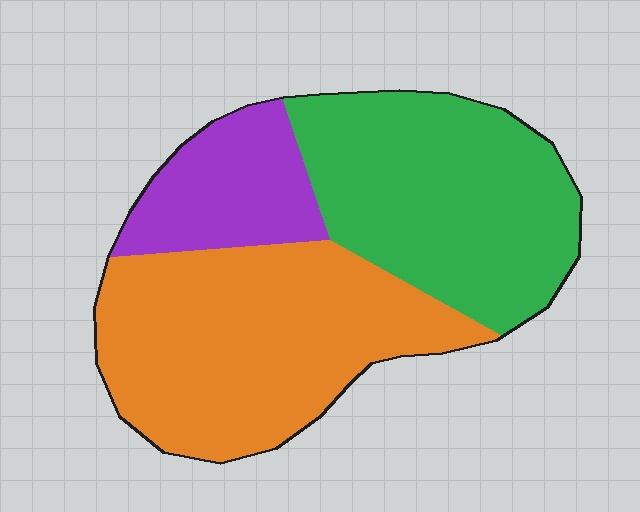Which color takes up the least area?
Purple, at roughly 15%.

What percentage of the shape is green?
Green covers around 40% of the shape.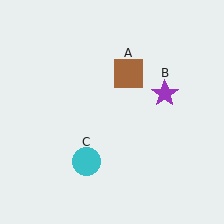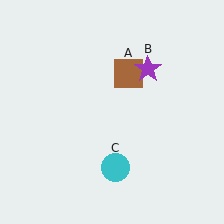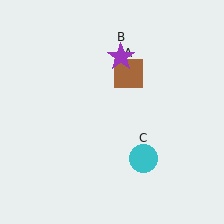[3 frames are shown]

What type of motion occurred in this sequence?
The purple star (object B), cyan circle (object C) rotated counterclockwise around the center of the scene.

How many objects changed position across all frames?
2 objects changed position: purple star (object B), cyan circle (object C).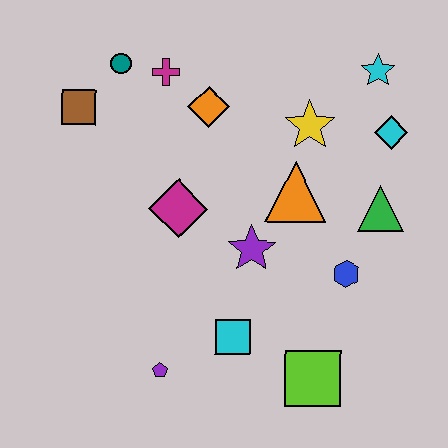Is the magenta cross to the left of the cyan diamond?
Yes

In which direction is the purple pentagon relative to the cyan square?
The purple pentagon is to the left of the cyan square.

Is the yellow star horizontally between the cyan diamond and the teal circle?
Yes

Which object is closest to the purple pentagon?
The cyan square is closest to the purple pentagon.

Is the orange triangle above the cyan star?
No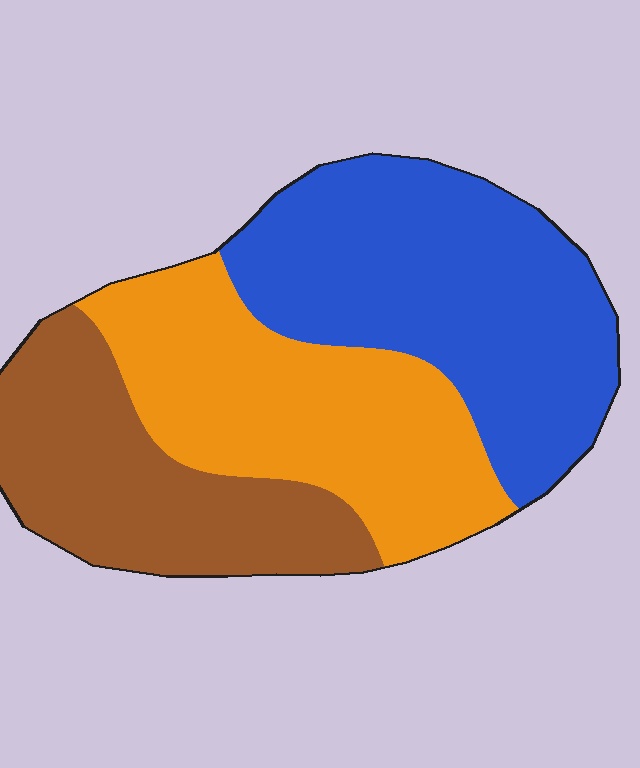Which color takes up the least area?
Brown, at roughly 25%.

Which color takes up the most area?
Blue, at roughly 40%.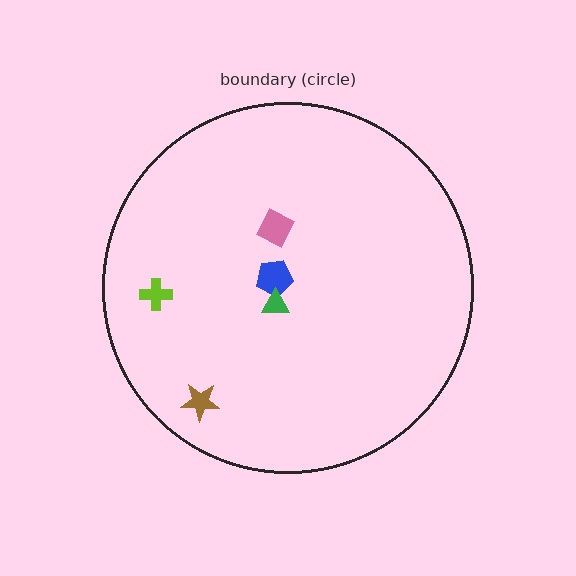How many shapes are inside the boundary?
5 inside, 0 outside.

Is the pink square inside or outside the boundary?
Inside.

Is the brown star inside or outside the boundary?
Inside.